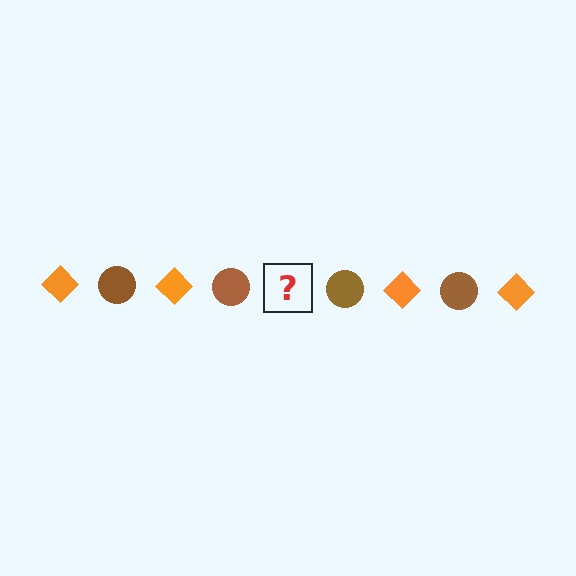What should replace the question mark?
The question mark should be replaced with an orange diamond.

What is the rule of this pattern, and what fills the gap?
The rule is that the pattern alternates between orange diamond and brown circle. The gap should be filled with an orange diamond.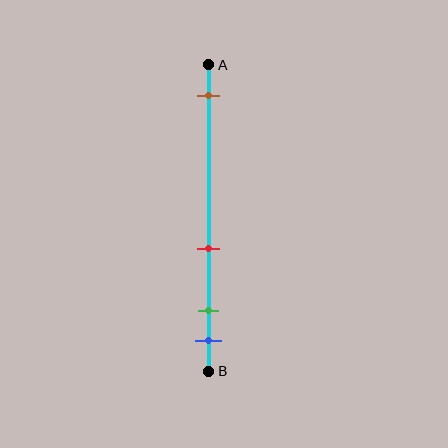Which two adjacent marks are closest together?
The green and blue marks are the closest adjacent pair.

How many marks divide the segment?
There are 4 marks dividing the segment.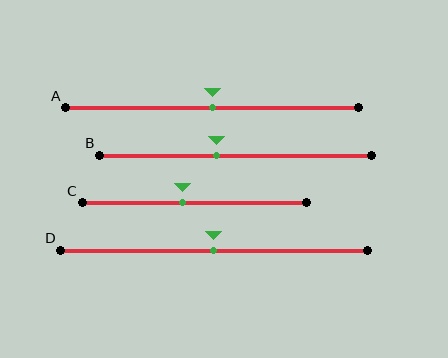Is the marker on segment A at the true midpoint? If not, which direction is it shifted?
Yes, the marker on segment A is at the true midpoint.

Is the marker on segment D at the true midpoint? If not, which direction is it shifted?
Yes, the marker on segment D is at the true midpoint.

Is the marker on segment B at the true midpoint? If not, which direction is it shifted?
No, the marker on segment B is shifted to the left by about 7% of the segment length.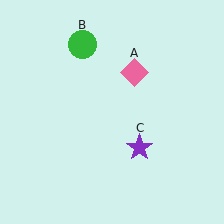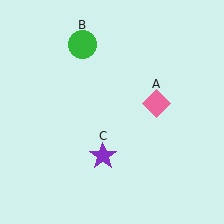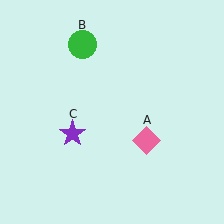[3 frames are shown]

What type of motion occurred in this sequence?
The pink diamond (object A), purple star (object C) rotated clockwise around the center of the scene.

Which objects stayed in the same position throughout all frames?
Green circle (object B) remained stationary.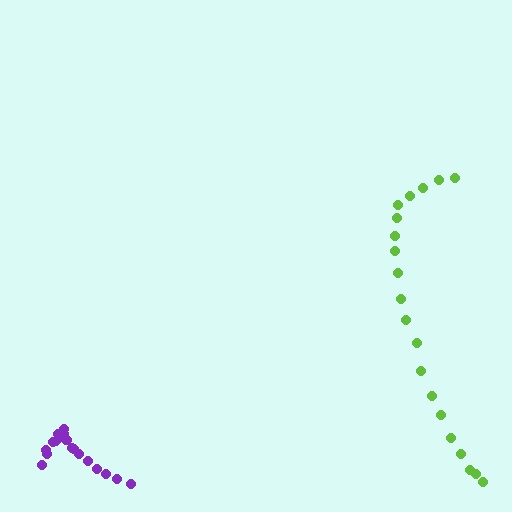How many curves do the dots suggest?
There are 2 distinct paths.